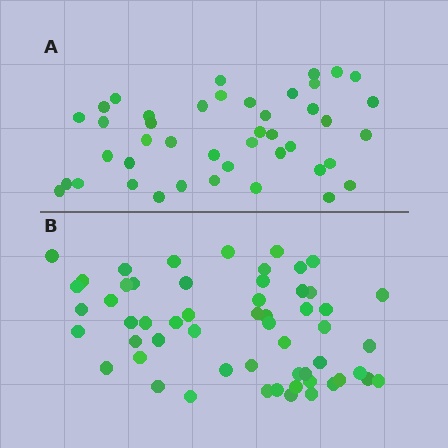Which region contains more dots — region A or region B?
Region B (the bottom region) has more dots.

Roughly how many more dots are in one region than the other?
Region B has approximately 15 more dots than region A.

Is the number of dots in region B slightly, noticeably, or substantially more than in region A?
Region B has noticeably more, but not dramatically so. The ratio is roughly 1.3 to 1.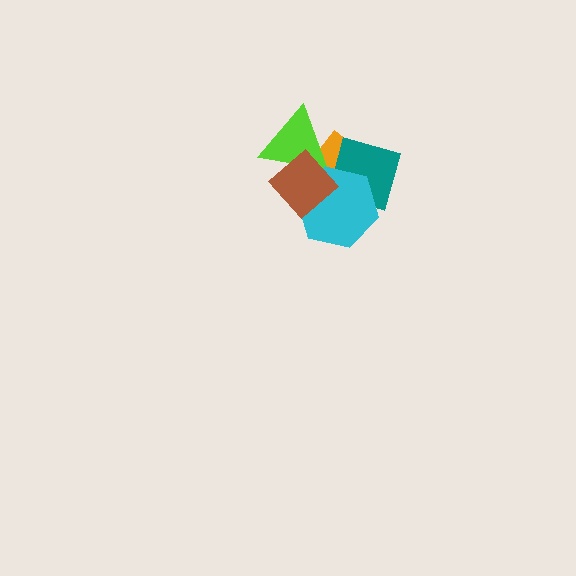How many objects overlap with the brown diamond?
4 objects overlap with the brown diamond.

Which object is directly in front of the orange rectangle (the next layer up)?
The lime triangle is directly in front of the orange rectangle.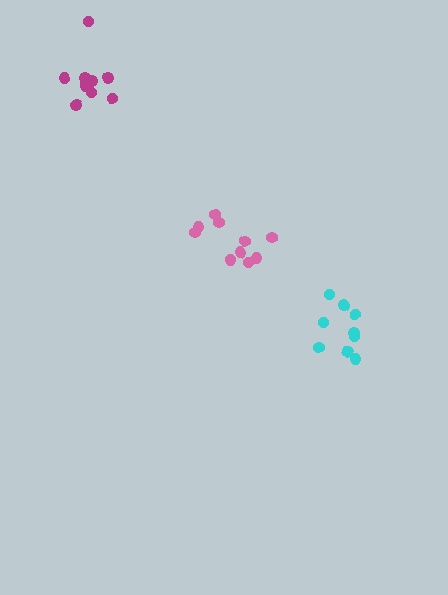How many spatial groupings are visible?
There are 3 spatial groupings.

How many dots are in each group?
Group 1: 11 dots, Group 2: 10 dots, Group 3: 9 dots (30 total).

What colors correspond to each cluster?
The clusters are colored: pink, magenta, cyan.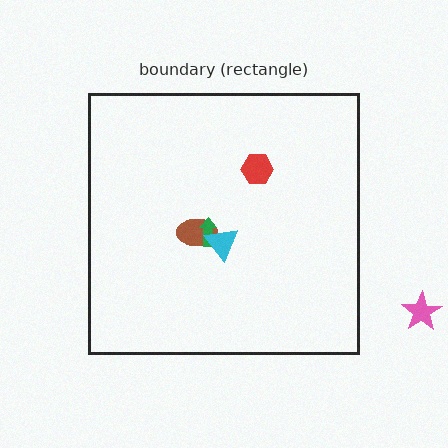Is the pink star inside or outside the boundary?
Outside.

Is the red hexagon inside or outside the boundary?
Inside.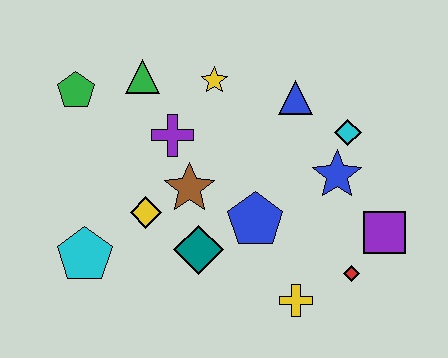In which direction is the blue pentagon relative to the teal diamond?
The blue pentagon is to the right of the teal diamond.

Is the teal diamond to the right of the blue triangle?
No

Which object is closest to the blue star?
The cyan diamond is closest to the blue star.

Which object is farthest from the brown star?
The purple square is farthest from the brown star.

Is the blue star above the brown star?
Yes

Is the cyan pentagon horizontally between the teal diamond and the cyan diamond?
No